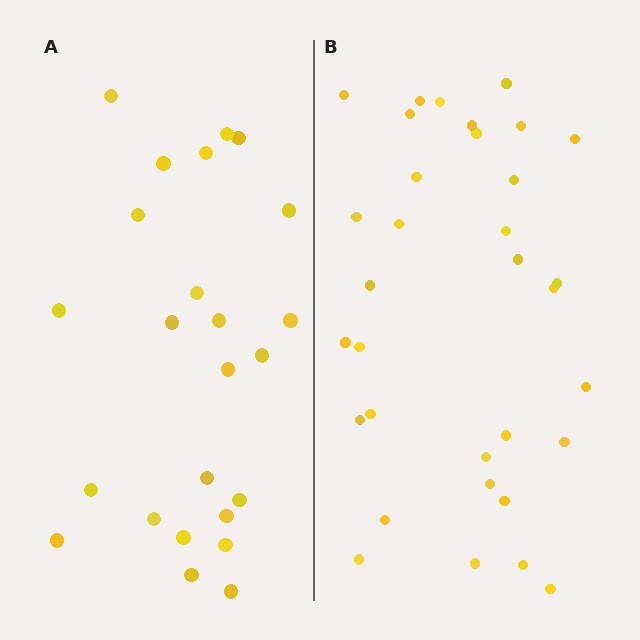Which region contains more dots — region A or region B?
Region B (the right region) has more dots.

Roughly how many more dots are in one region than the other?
Region B has roughly 8 or so more dots than region A.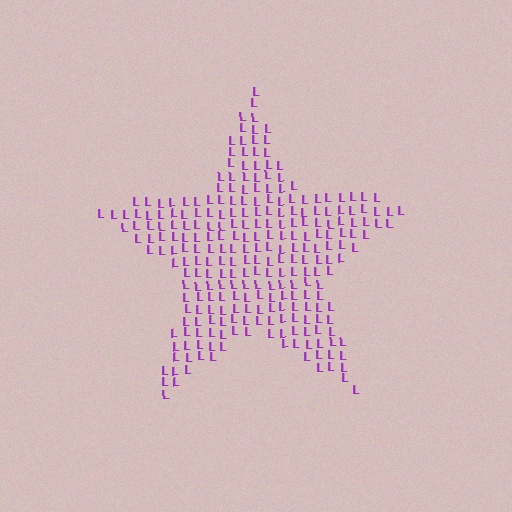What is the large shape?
The large shape is a star.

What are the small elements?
The small elements are letter L's.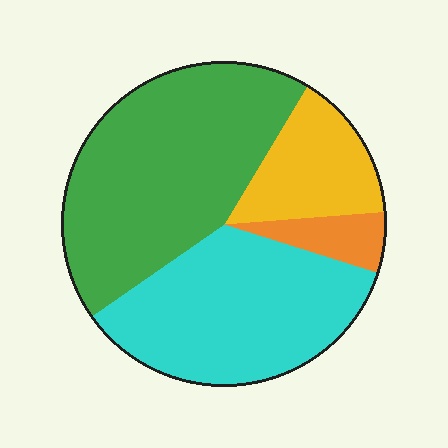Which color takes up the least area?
Orange, at roughly 5%.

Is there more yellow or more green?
Green.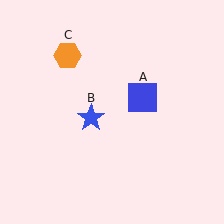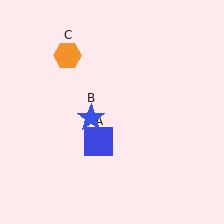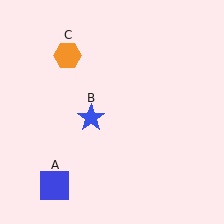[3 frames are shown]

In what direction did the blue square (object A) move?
The blue square (object A) moved down and to the left.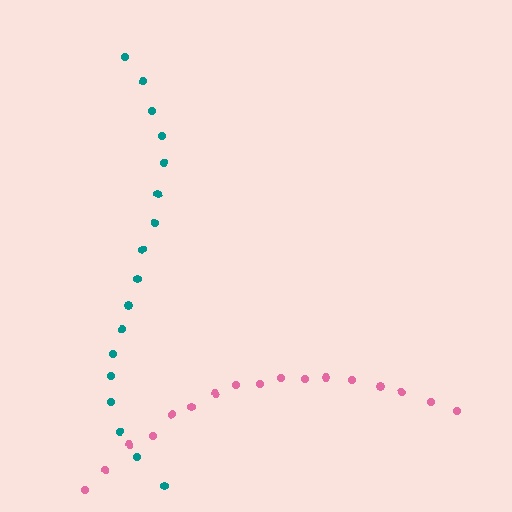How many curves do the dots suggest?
There are 2 distinct paths.